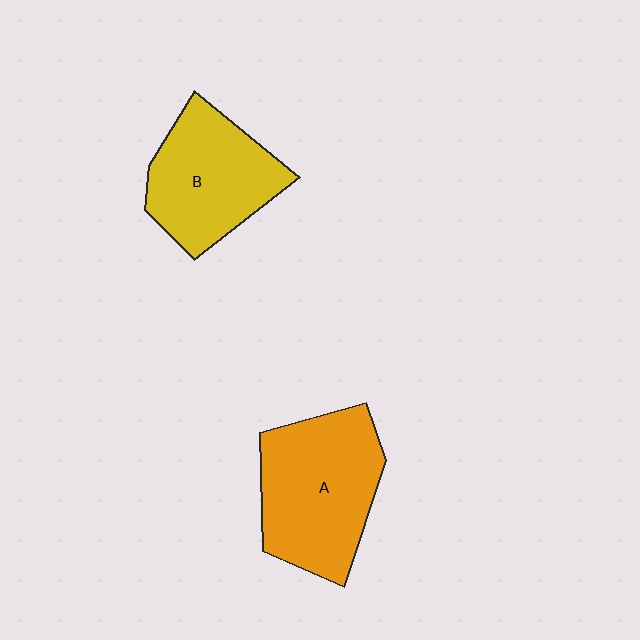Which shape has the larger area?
Shape A (orange).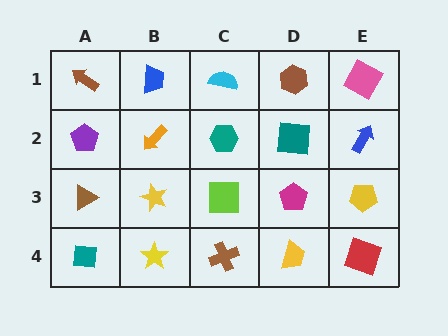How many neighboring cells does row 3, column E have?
3.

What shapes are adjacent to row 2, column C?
A cyan semicircle (row 1, column C), a lime square (row 3, column C), an orange arrow (row 2, column B), a teal square (row 2, column D).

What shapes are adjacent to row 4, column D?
A magenta pentagon (row 3, column D), a brown cross (row 4, column C), a red square (row 4, column E).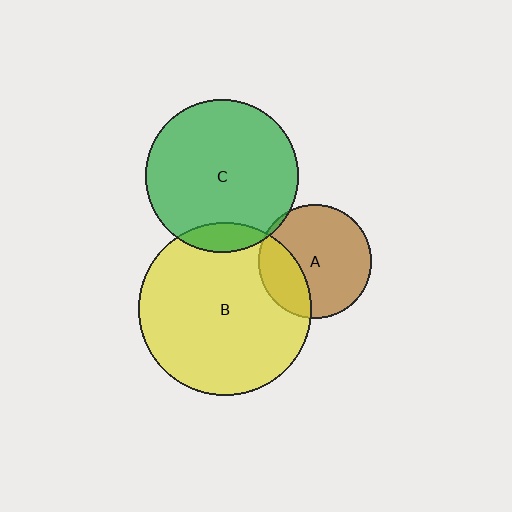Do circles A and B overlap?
Yes.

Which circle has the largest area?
Circle B (yellow).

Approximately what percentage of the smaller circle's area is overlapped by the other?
Approximately 25%.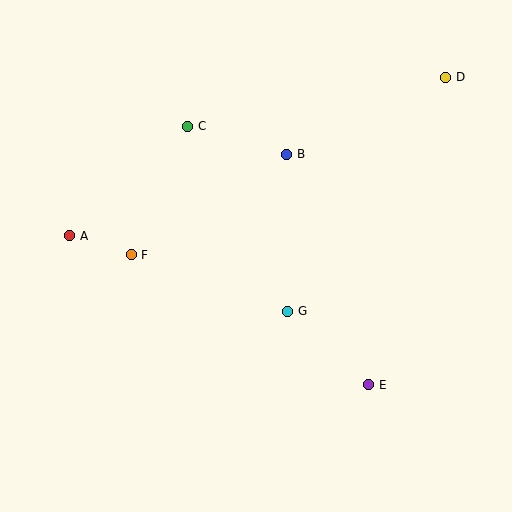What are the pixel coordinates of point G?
Point G is at (288, 311).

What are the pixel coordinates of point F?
Point F is at (131, 255).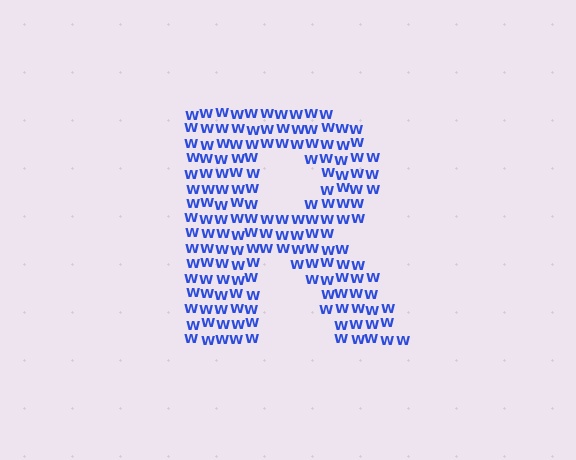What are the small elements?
The small elements are letter W's.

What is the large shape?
The large shape is the letter R.